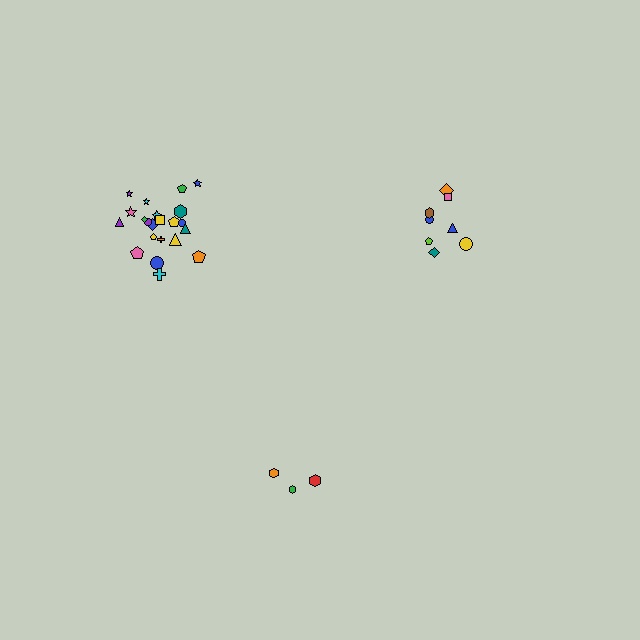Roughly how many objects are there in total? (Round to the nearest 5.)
Roughly 35 objects in total.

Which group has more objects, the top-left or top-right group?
The top-left group.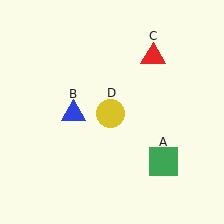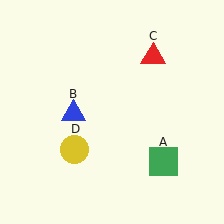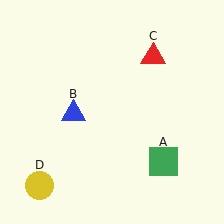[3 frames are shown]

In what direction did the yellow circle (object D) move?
The yellow circle (object D) moved down and to the left.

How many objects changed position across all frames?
1 object changed position: yellow circle (object D).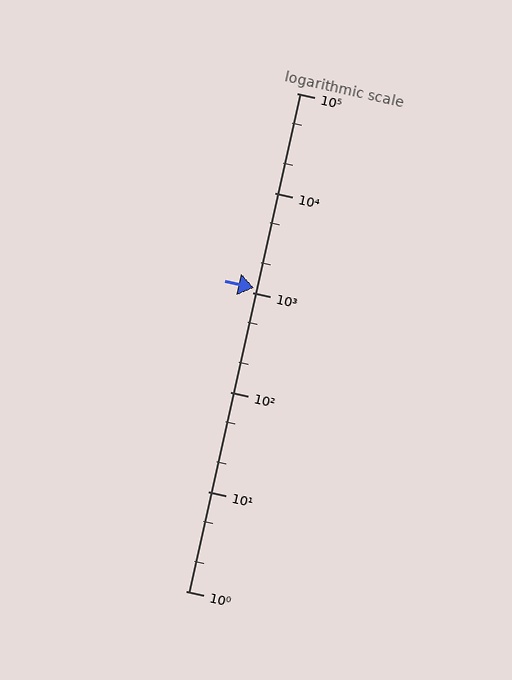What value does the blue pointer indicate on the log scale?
The pointer indicates approximately 1100.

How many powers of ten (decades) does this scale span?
The scale spans 5 decades, from 1 to 100000.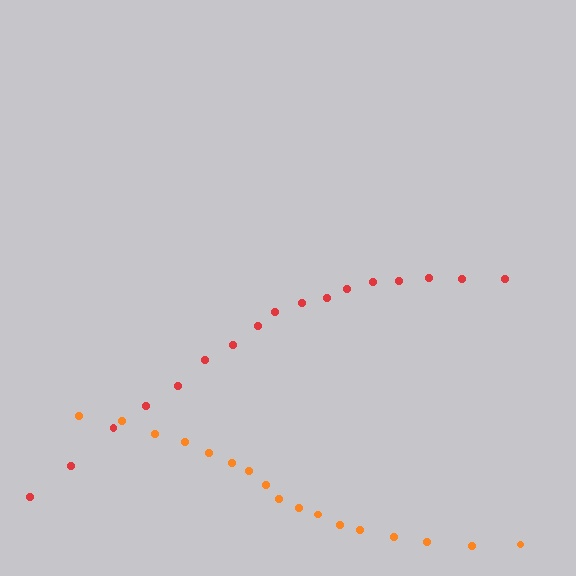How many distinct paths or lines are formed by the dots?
There are 2 distinct paths.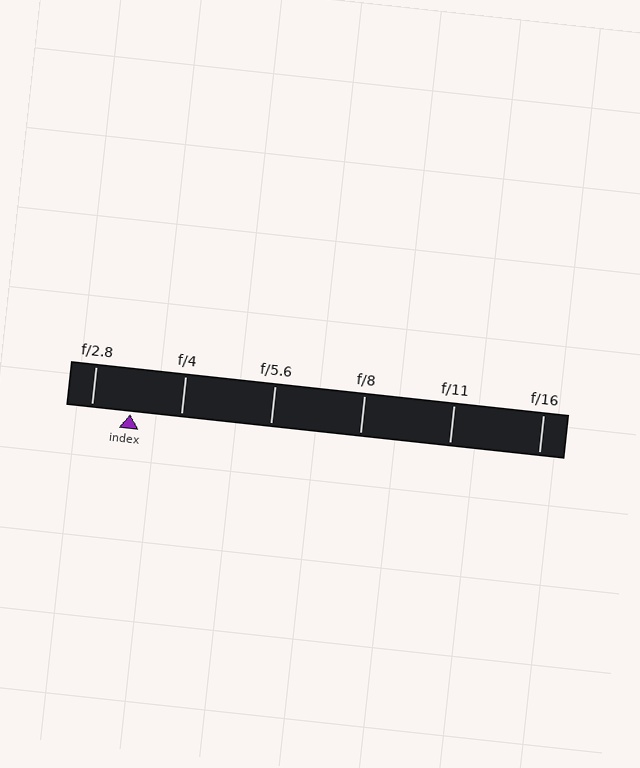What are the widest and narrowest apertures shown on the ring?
The widest aperture shown is f/2.8 and the narrowest is f/16.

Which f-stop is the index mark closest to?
The index mark is closest to f/2.8.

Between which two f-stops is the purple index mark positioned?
The index mark is between f/2.8 and f/4.